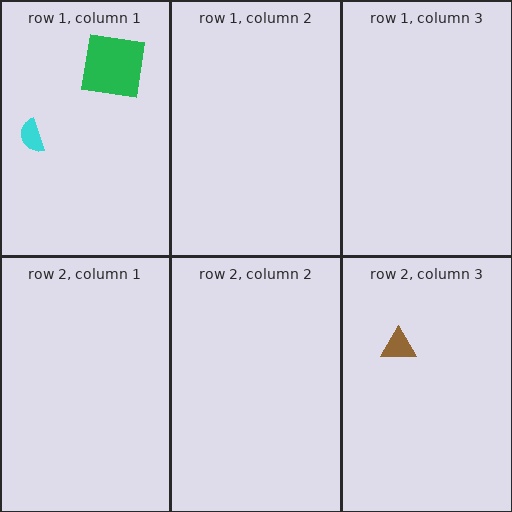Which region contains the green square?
The row 1, column 1 region.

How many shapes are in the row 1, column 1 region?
2.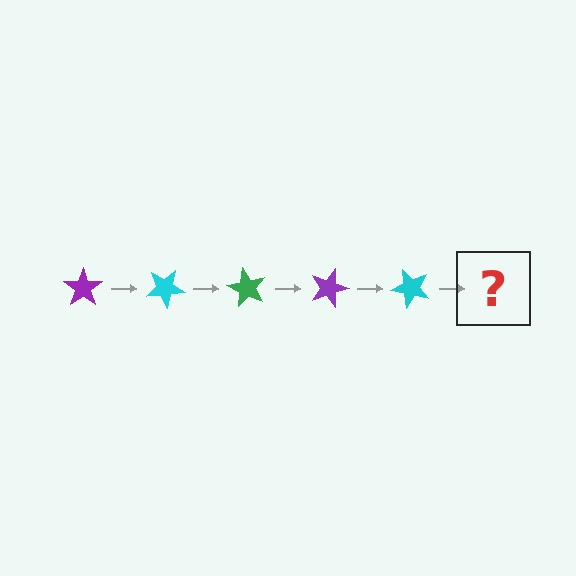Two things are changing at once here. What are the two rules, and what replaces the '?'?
The two rules are that it rotates 30 degrees each step and the color cycles through purple, cyan, and green. The '?' should be a green star, rotated 150 degrees from the start.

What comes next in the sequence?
The next element should be a green star, rotated 150 degrees from the start.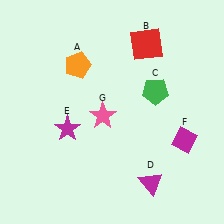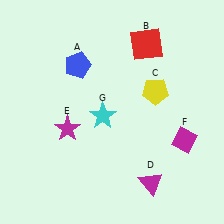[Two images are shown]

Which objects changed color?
A changed from orange to blue. C changed from green to yellow. G changed from pink to cyan.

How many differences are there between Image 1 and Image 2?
There are 3 differences between the two images.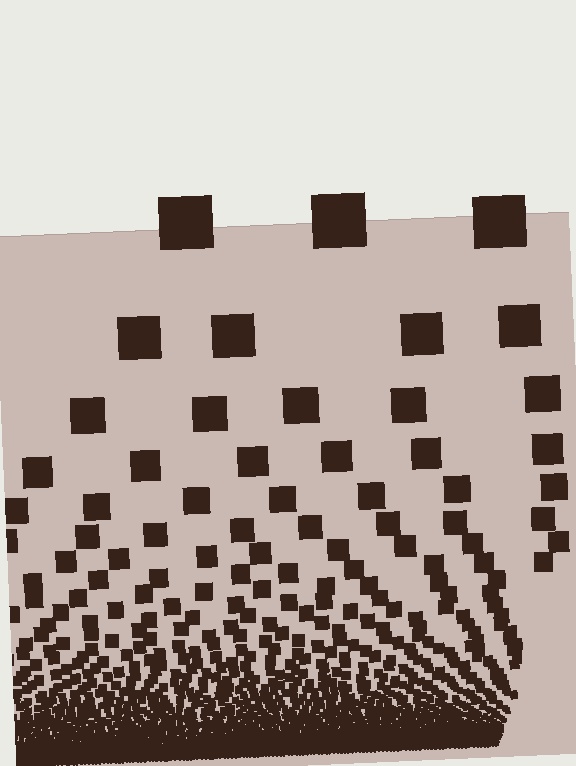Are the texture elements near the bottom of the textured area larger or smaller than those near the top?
Smaller. The gradient is inverted — elements near the bottom are smaller and denser.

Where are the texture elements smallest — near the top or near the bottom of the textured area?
Near the bottom.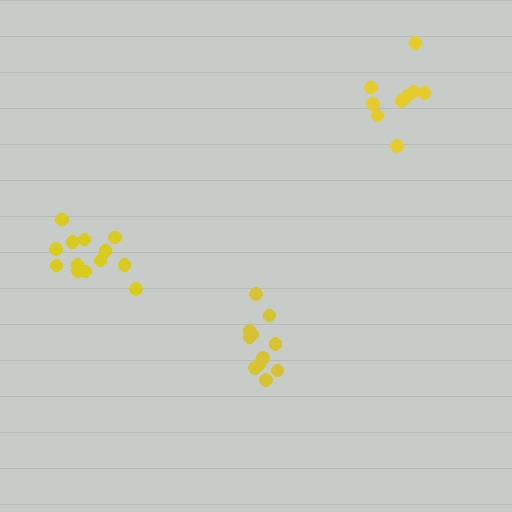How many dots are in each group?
Group 1: 9 dots, Group 2: 13 dots, Group 3: 11 dots (33 total).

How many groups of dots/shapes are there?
There are 3 groups.